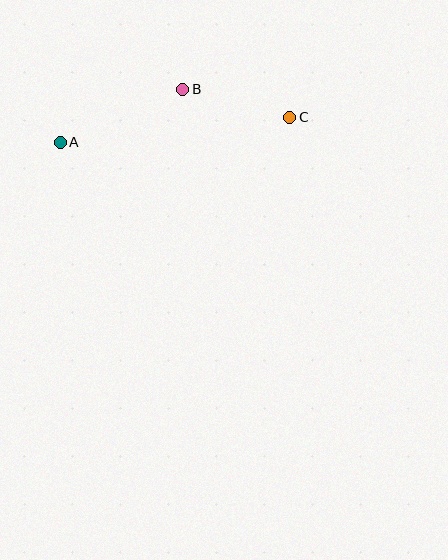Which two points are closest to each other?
Points B and C are closest to each other.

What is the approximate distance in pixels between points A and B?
The distance between A and B is approximately 134 pixels.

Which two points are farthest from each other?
Points A and C are farthest from each other.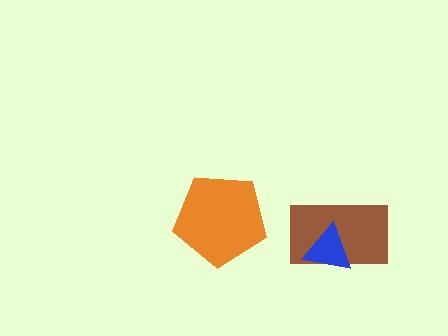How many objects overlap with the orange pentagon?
0 objects overlap with the orange pentagon.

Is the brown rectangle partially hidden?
Yes, it is partially covered by another shape.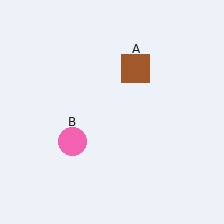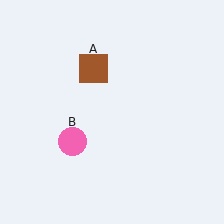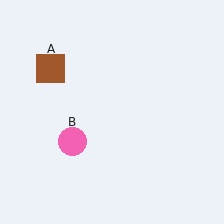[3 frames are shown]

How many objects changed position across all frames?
1 object changed position: brown square (object A).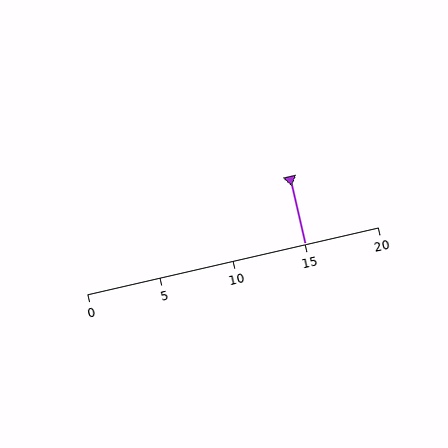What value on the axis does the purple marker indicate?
The marker indicates approximately 15.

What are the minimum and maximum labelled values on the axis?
The axis runs from 0 to 20.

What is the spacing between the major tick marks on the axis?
The major ticks are spaced 5 apart.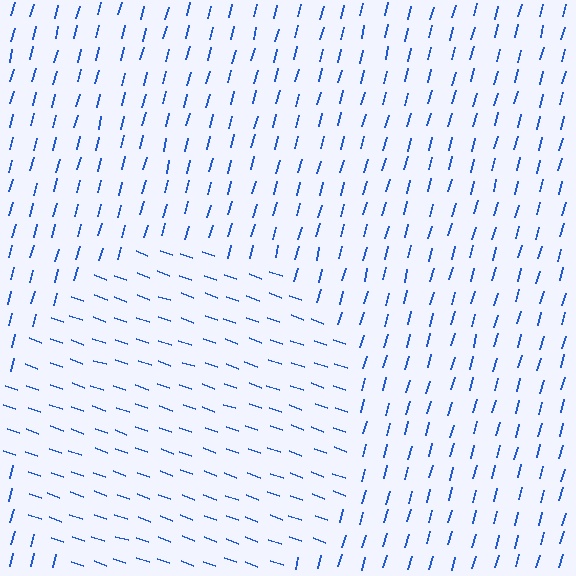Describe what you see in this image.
The image is filled with small blue line segments. A circle region in the image has lines oriented differently from the surrounding lines, creating a visible texture boundary.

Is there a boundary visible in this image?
Yes, there is a texture boundary formed by a change in line orientation.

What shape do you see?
I see a circle.